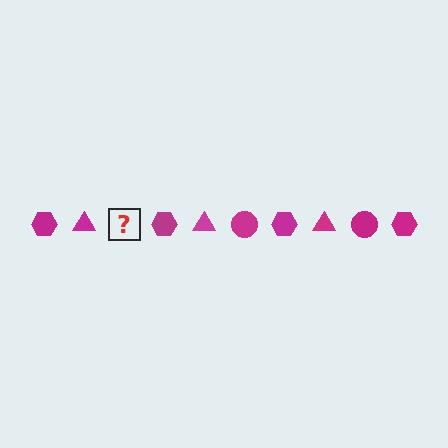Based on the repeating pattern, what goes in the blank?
The blank should be a magenta circle.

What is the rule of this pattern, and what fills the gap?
The rule is that the pattern cycles through hexagon, triangle, circle shapes in magenta. The gap should be filled with a magenta circle.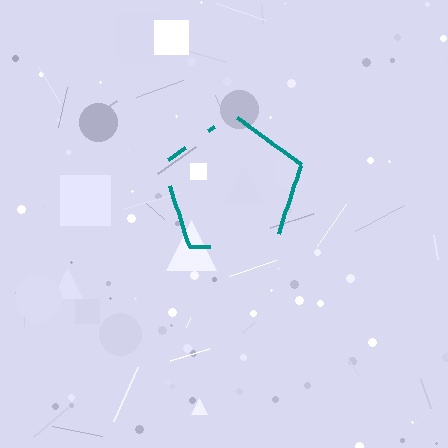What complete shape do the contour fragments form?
The contour fragments form a pentagon.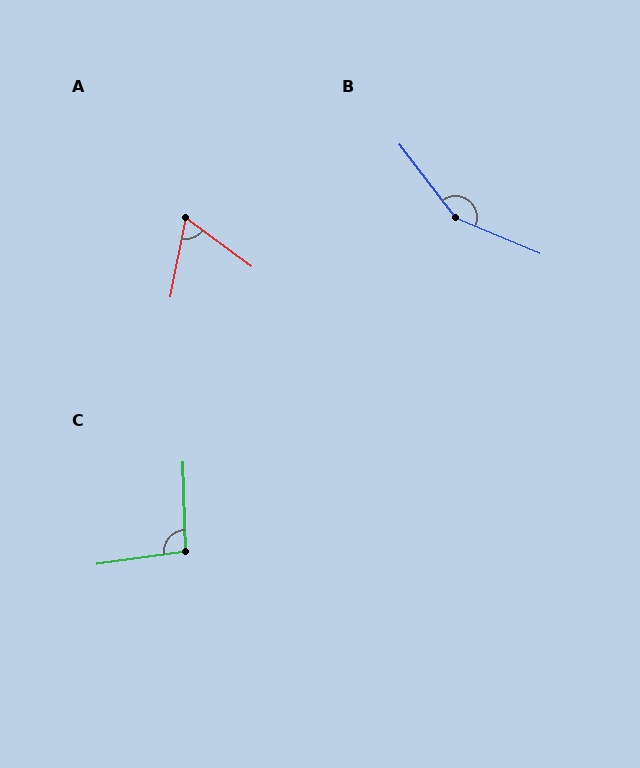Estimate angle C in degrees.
Approximately 97 degrees.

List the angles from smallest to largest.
A (64°), C (97°), B (150°).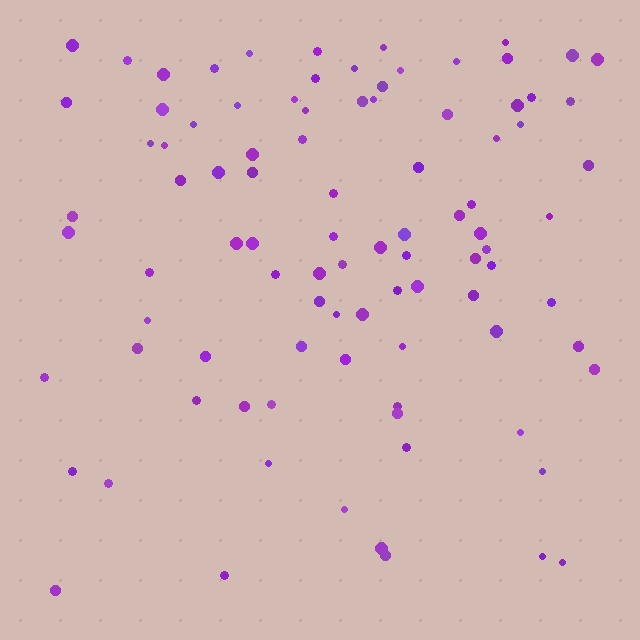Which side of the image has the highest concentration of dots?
The top.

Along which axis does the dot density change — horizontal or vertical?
Vertical.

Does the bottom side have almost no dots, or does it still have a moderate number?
Still a moderate number, just noticeably fewer than the top.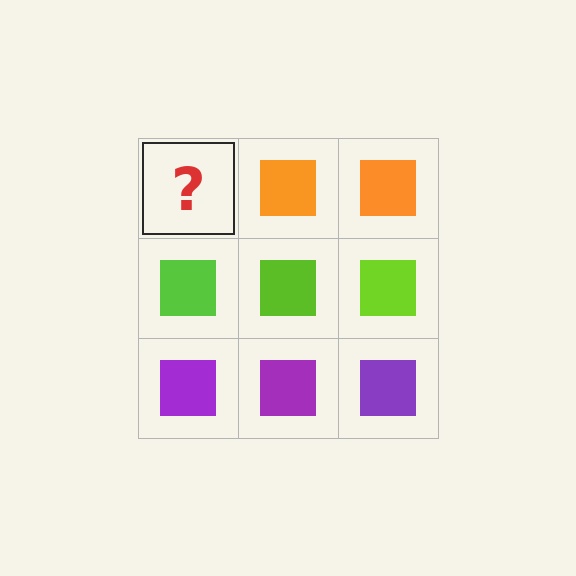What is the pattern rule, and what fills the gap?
The rule is that each row has a consistent color. The gap should be filled with an orange square.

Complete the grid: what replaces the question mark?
The question mark should be replaced with an orange square.